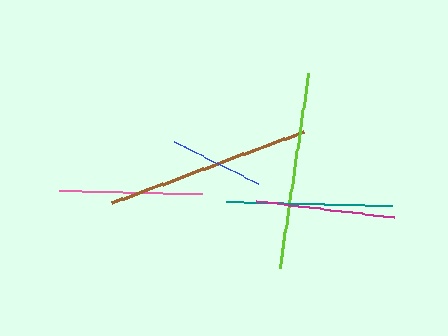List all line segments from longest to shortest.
From longest to shortest: brown, lime, teal, pink, magenta, blue.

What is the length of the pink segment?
The pink segment is approximately 144 pixels long.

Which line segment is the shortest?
The blue line is the shortest at approximately 94 pixels.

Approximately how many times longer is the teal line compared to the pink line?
The teal line is approximately 1.2 times the length of the pink line.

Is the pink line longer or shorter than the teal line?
The teal line is longer than the pink line.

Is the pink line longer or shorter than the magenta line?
The pink line is longer than the magenta line.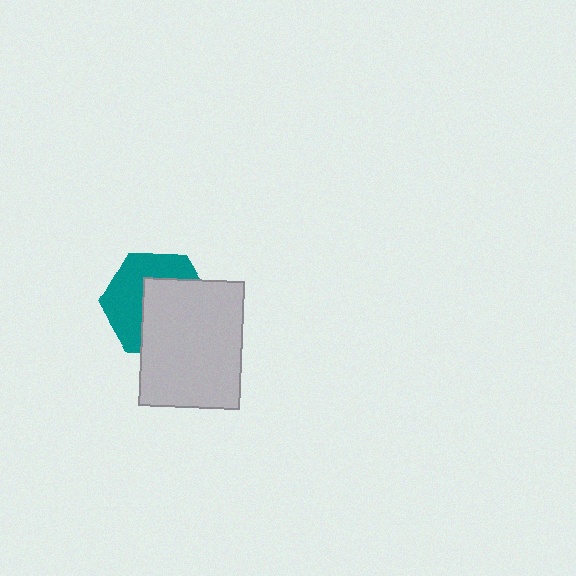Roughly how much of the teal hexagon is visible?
About half of it is visible (roughly 48%).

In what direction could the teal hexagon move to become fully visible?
The teal hexagon could move toward the upper-left. That would shift it out from behind the light gray rectangle entirely.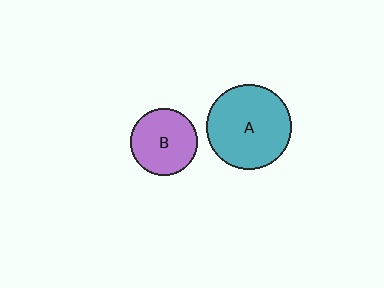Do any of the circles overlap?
No, none of the circles overlap.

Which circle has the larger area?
Circle A (teal).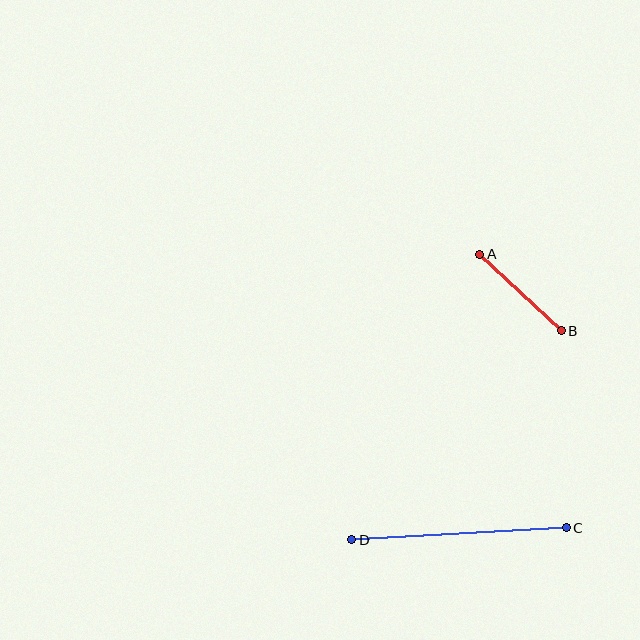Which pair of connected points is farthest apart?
Points C and D are farthest apart.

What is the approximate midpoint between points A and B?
The midpoint is at approximately (520, 293) pixels.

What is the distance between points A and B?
The distance is approximately 111 pixels.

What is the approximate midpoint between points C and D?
The midpoint is at approximately (459, 534) pixels.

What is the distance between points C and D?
The distance is approximately 215 pixels.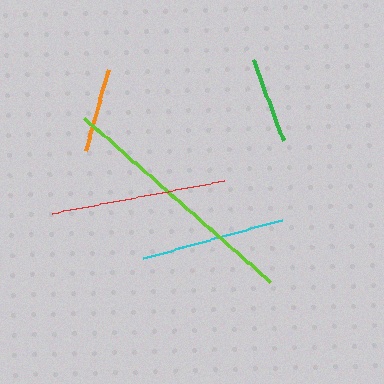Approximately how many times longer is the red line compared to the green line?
The red line is approximately 2.0 times the length of the green line.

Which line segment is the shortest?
The orange line is the shortest at approximately 84 pixels.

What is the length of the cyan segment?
The cyan segment is approximately 144 pixels long.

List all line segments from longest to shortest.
From longest to shortest: lime, red, cyan, green, orange.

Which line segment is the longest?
The lime line is the longest at approximately 248 pixels.